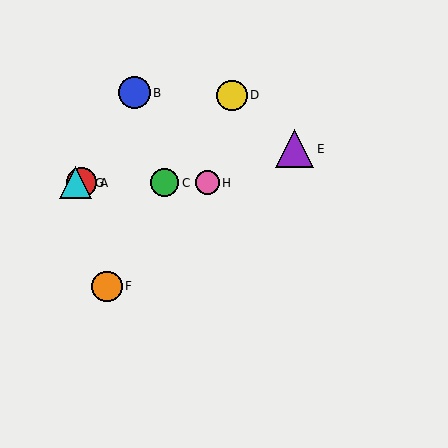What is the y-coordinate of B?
Object B is at y≈93.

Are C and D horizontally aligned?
No, C is at y≈183 and D is at y≈95.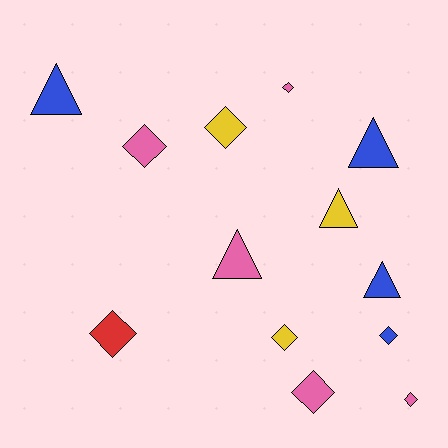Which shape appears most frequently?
Diamond, with 8 objects.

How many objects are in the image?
There are 13 objects.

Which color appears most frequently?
Pink, with 5 objects.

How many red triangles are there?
There are no red triangles.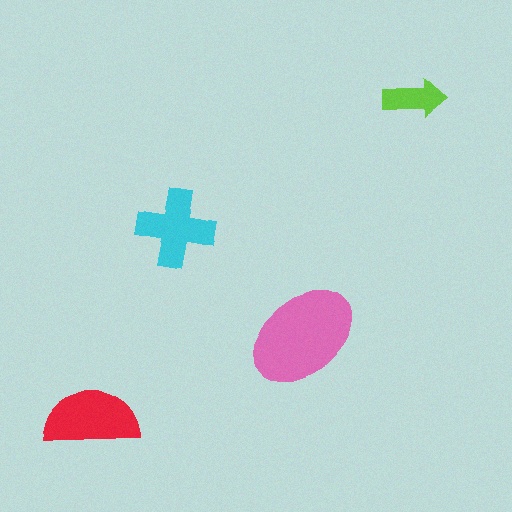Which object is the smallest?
The lime arrow.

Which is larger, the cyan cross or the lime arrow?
The cyan cross.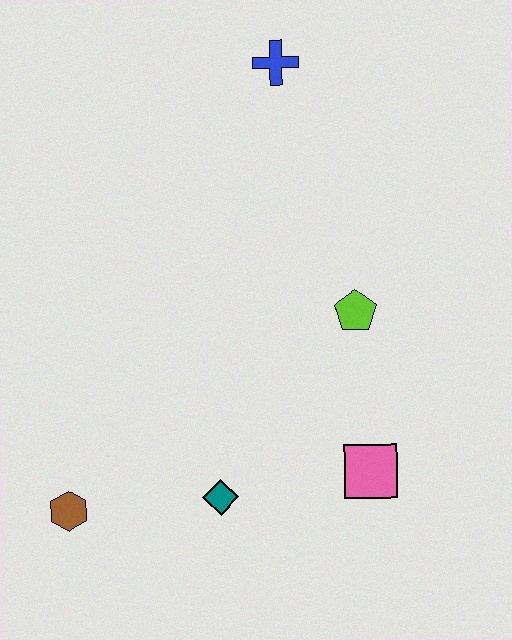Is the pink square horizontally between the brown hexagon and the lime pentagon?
No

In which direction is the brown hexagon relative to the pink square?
The brown hexagon is to the left of the pink square.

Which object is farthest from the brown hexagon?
The blue cross is farthest from the brown hexagon.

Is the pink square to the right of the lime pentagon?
Yes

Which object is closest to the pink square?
The teal diamond is closest to the pink square.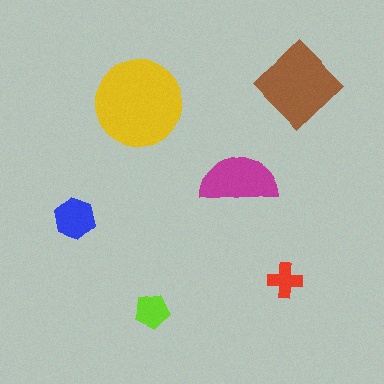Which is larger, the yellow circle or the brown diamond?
The yellow circle.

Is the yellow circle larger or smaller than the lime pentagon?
Larger.